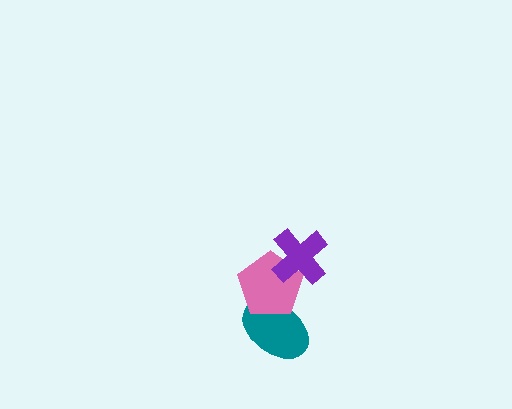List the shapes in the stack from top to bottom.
From top to bottom: the purple cross, the pink pentagon, the teal ellipse.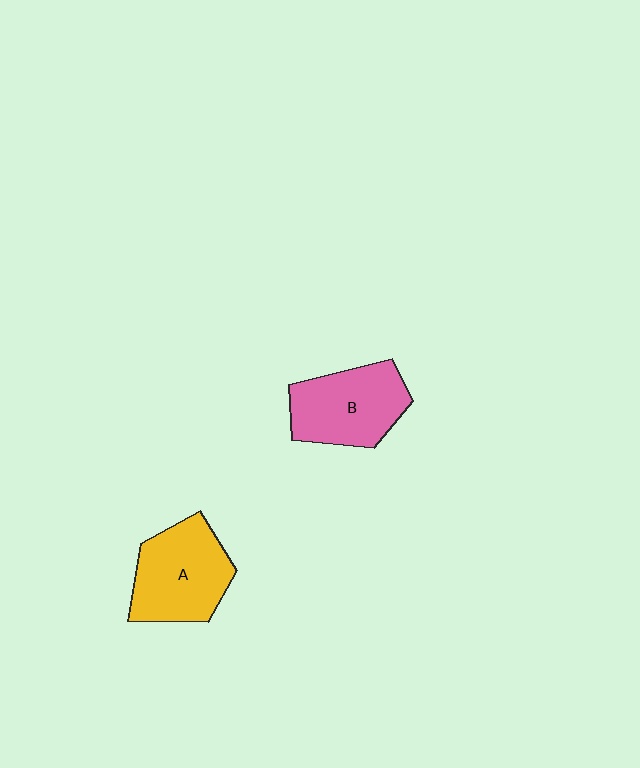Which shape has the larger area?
Shape A (yellow).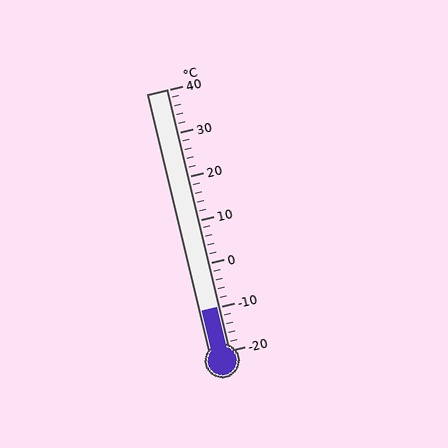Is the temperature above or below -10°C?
The temperature is at -10°C.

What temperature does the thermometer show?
The thermometer shows approximately -10°C.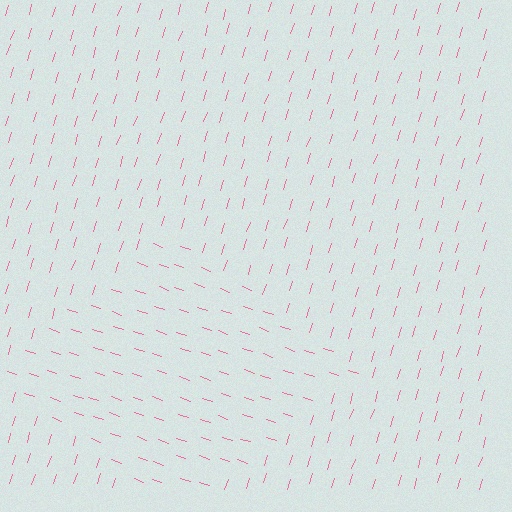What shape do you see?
I see a diamond.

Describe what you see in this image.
The image is filled with small pink line segments. A diamond region in the image has lines oriented differently from the surrounding lines, creating a visible texture boundary.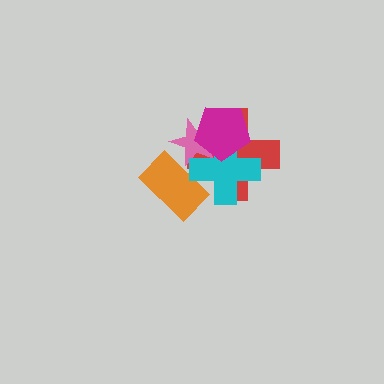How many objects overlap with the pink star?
4 objects overlap with the pink star.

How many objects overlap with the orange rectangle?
3 objects overlap with the orange rectangle.